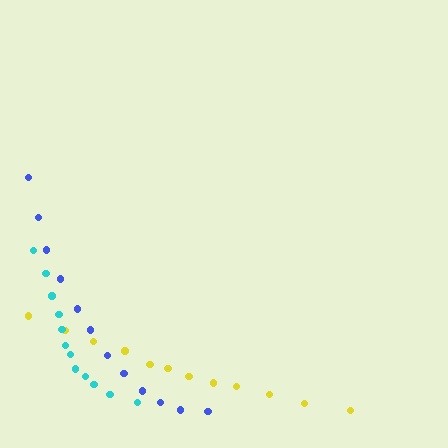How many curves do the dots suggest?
There are 3 distinct paths.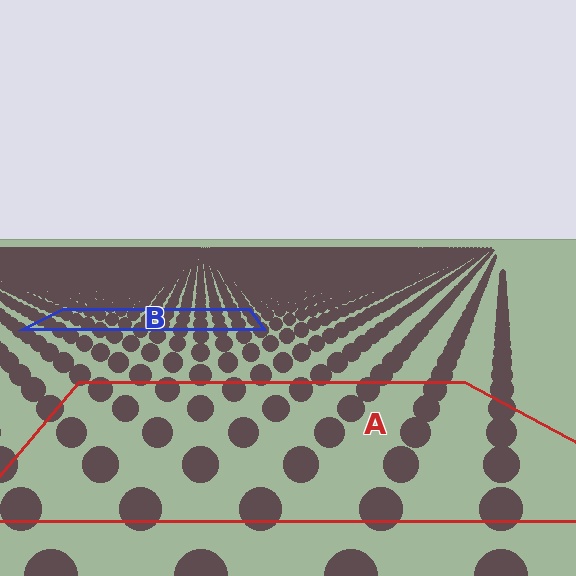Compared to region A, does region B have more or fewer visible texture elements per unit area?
Region B has more texture elements per unit area — they are packed more densely because it is farther away.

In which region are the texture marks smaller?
The texture marks are smaller in region B, because it is farther away.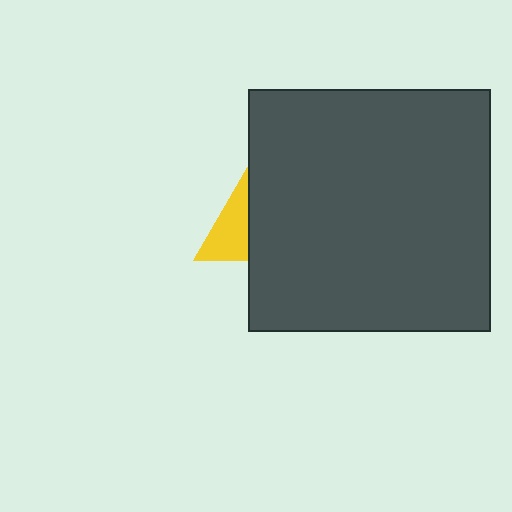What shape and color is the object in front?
The object in front is a dark gray square.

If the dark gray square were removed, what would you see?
You would see the complete yellow triangle.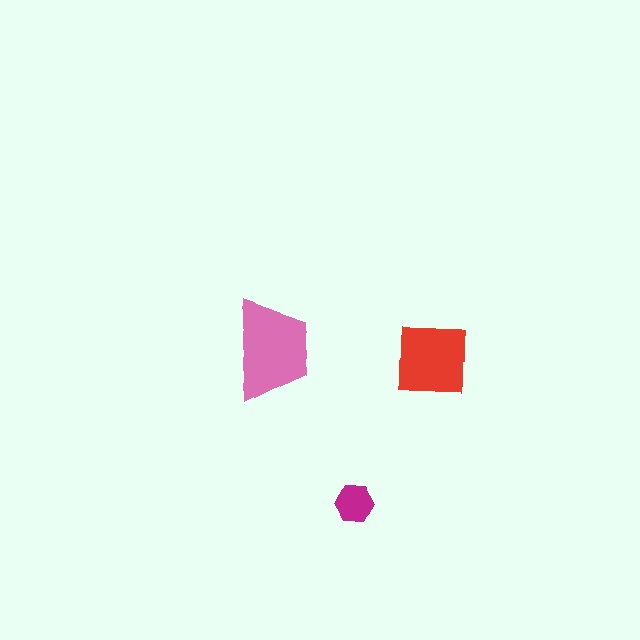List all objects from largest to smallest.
The pink trapezoid, the red square, the magenta hexagon.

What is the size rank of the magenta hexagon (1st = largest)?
3rd.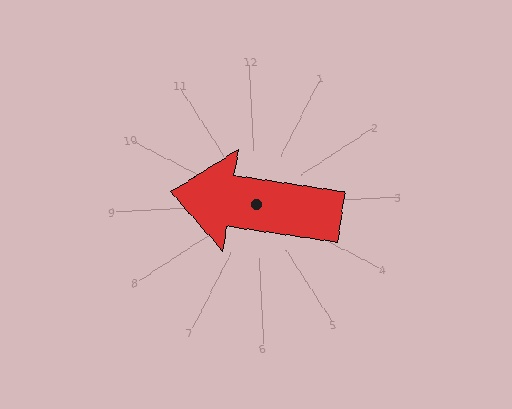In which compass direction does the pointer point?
West.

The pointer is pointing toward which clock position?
Roughly 9 o'clock.